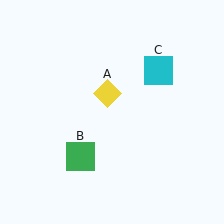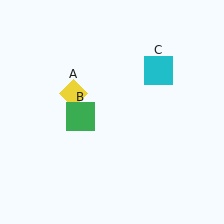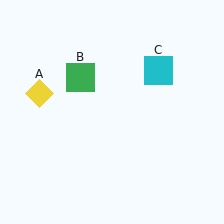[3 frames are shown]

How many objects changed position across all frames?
2 objects changed position: yellow diamond (object A), green square (object B).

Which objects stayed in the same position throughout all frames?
Cyan square (object C) remained stationary.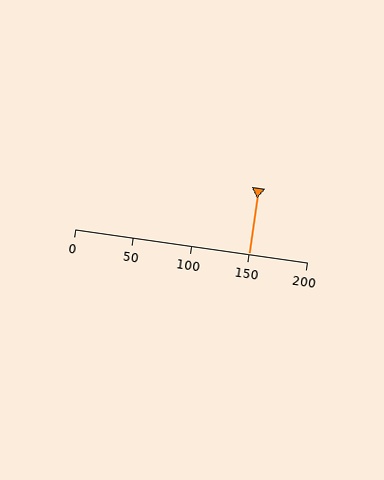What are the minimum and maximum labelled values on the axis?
The axis runs from 0 to 200.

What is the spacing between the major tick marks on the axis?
The major ticks are spaced 50 apart.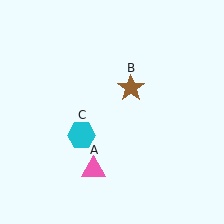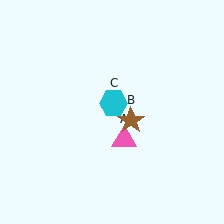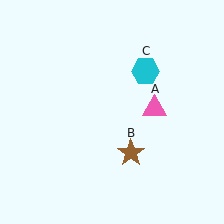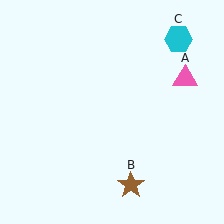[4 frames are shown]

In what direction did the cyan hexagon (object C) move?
The cyan hexagon (object C) moved up and to the right.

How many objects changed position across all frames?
3 objects changed position: pink triangle (object A), brown star (object B), cyan hexagon (object C).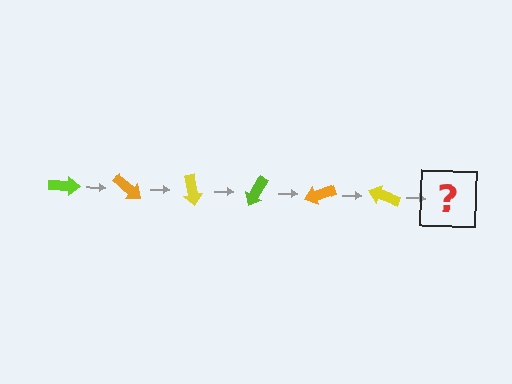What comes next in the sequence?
The next element should be a lime arrow, rotated 240 degrees from the start.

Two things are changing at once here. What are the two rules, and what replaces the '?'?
The two rules are that it rotates 40 degrees each step and the color cycles through lime, orange, and yellow. The '?' should be a lime arrow, rotated 240 degrees from the start.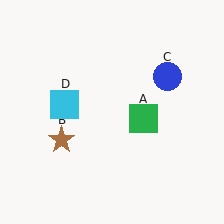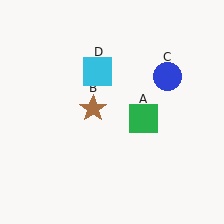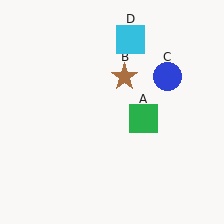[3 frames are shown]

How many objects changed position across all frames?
2 objects changed position: brown star (object B), cyan square (object D).